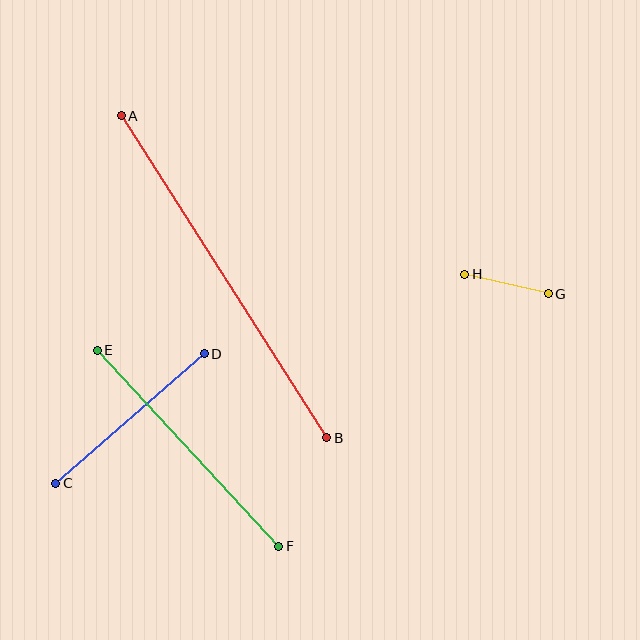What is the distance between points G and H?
The distance is approximately 86 pixels.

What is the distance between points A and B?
The distance is approximately 382 pixels.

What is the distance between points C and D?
The distance is approximately 197 pixels.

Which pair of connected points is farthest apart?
Points A and B are farthest apart.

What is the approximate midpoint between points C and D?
The midpoint is at approximately (130, 418) pixels.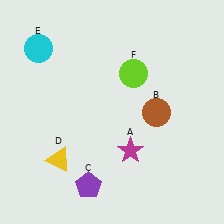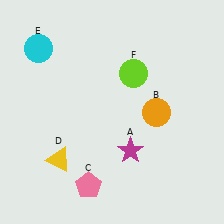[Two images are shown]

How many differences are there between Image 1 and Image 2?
There are 2 differences between the two images.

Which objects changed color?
B changed from brown to orange. C changed from purple to pink.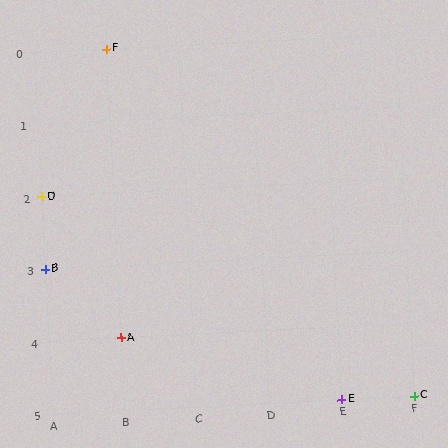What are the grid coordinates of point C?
Point C is at grid coordinates (F, 5).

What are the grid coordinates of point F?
Point F is at grid coordinates (B, 0).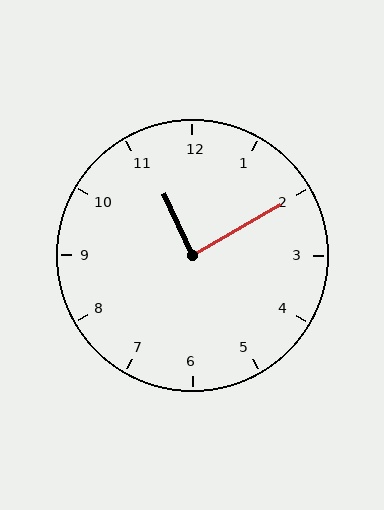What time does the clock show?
11:10.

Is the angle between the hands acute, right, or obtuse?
It is right.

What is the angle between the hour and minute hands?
Approximately 85 degrees.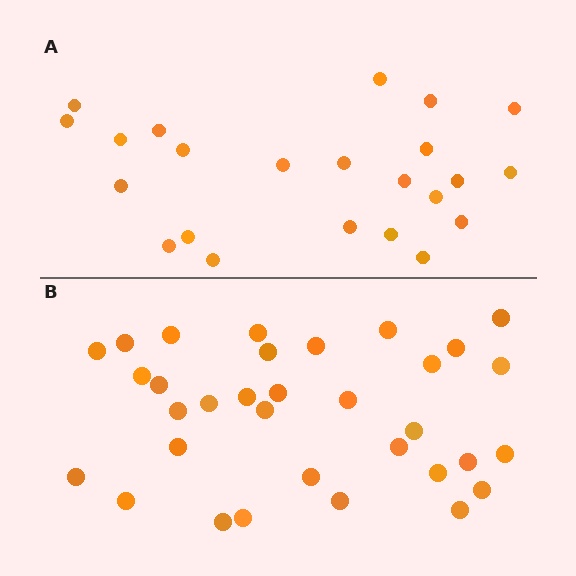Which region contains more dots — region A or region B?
Region B (the bottom region) has more dots.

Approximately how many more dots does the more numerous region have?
Region B has roughly 10 or so more dots than region A.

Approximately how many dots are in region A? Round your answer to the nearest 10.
About 20 dots. (The exact count is 23, which rounds to 20.)